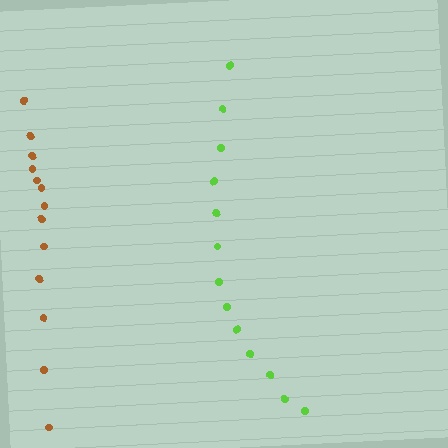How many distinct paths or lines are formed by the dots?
There are 2 distinct paths.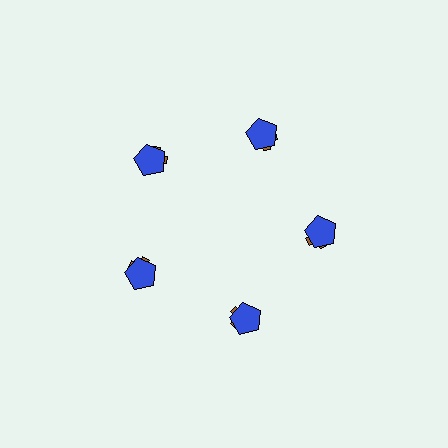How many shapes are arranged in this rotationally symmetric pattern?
There are 10 shapes, arranged in 5 groups of 2.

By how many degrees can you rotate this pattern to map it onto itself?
The pattern maps onto itself every 72 degrees of rotation.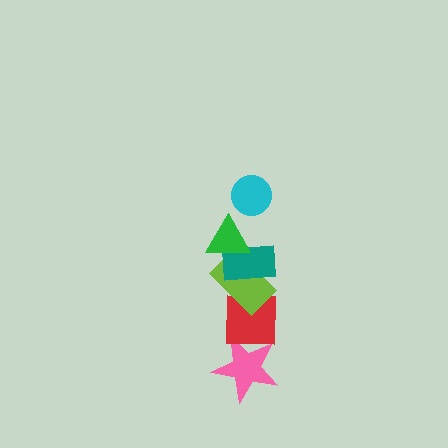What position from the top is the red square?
The red square is 5th from the top.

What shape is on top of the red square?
The lime rectangle is on top of the red square.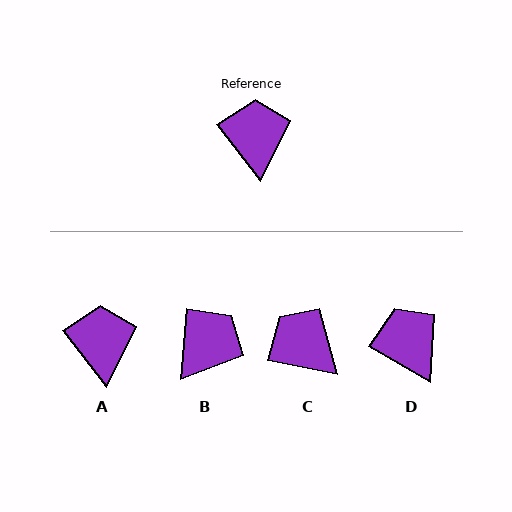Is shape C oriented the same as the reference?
No, it is off by about 41 degrees.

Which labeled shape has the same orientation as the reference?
A.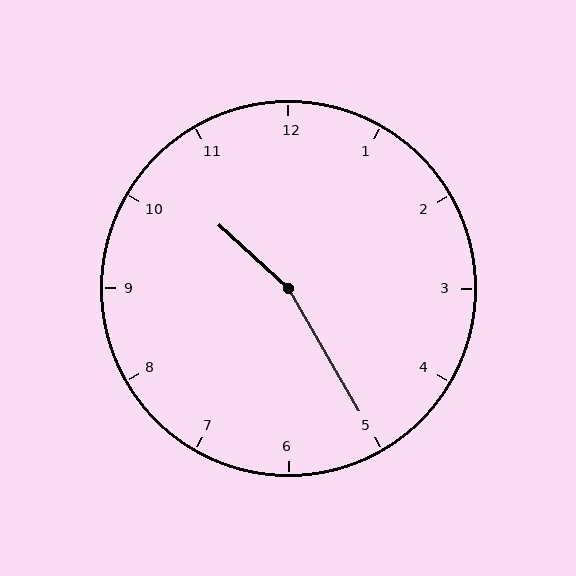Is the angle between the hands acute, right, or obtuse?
It is obtuse.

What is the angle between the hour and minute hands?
Approximately 162 degrees.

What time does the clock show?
10:25.